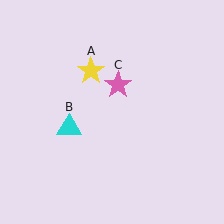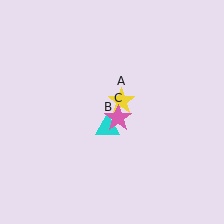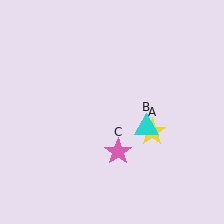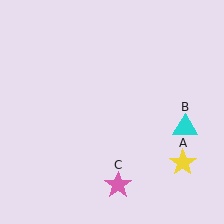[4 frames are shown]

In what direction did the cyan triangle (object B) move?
The cyan triangle (object B) moved right.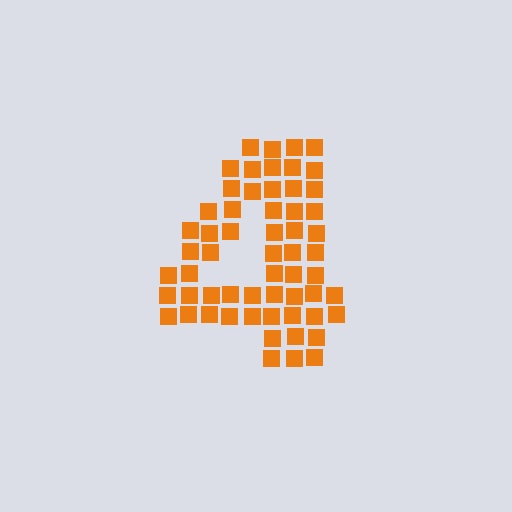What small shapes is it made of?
It is made of small squares.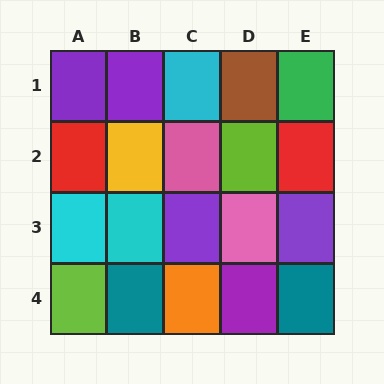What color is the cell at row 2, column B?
Yellow.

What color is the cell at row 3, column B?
Cyan.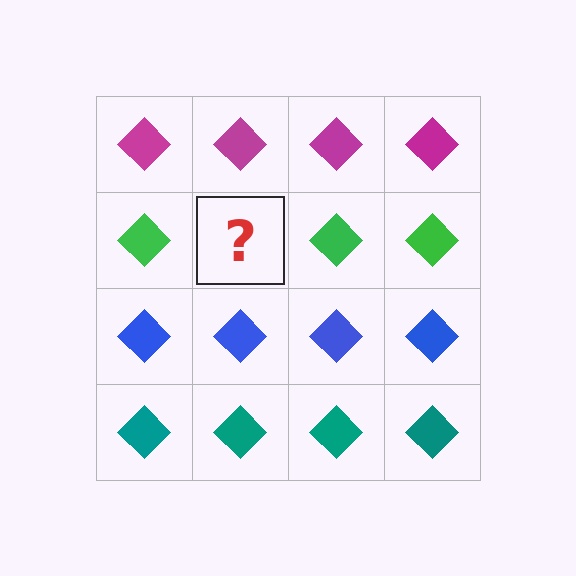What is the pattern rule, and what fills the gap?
The rule is that each row has a consistent color. The gap should be filled with a green diamond.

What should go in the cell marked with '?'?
The missing cell should contain a green diamond.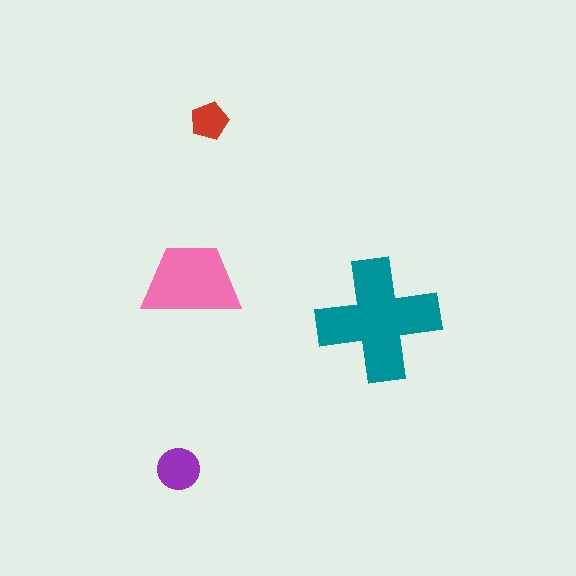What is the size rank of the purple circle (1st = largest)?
3rd.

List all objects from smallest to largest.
The red pentagon, the purple circle, the pink trapezoid, the teal cross.